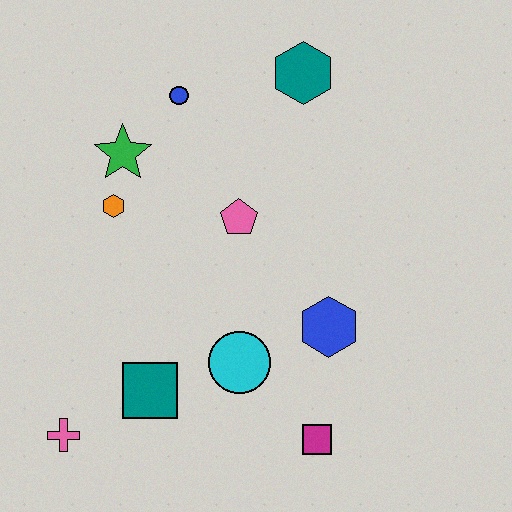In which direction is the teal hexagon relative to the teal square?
The teal hexagon is above the teal square.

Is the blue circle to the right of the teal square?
Yes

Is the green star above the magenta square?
Yes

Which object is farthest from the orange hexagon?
The magenta square is farthest from the orange hexagon.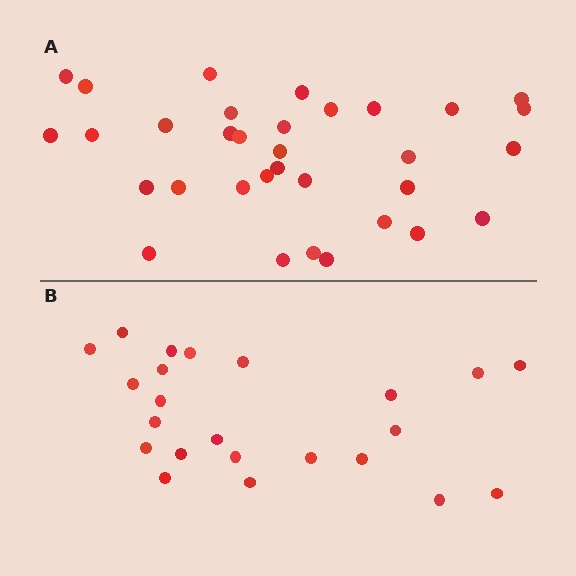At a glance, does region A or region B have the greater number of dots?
Region A (the top region) has more dots.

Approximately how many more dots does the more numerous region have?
Region A has roughly 10 or so more dots than region B.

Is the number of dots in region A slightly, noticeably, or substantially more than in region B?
Region A has noticeably more, but not dramatically so. The ratio is roughly 1.4 to 1.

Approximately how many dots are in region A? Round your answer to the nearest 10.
About 30 dots. (The exact count is 33, which rounds to 30.)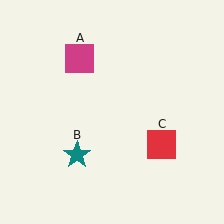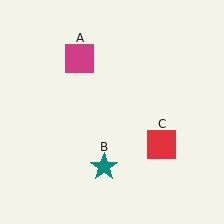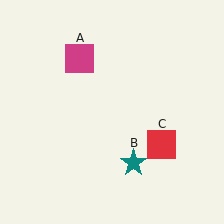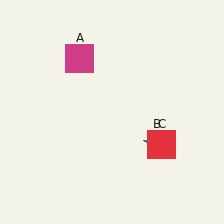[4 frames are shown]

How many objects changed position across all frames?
1 object changed position: teal star (object B).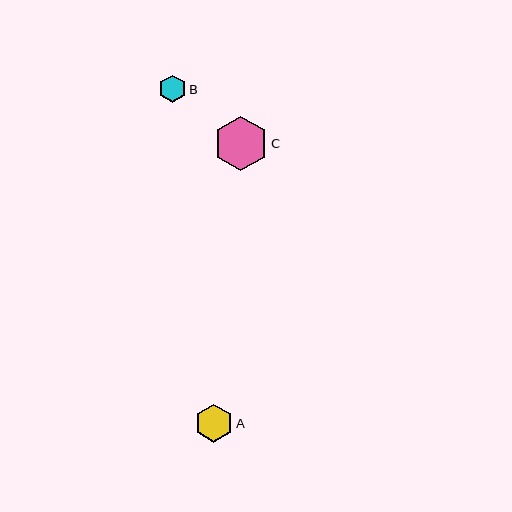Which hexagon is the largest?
Hexagon C is the largest with a size of approximately 54 pixels.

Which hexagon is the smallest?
Hexagon B is the smallest with a size of approximately 27 pixels.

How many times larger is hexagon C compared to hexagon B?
Hexagon C is approximately 2.0 times the size of hexagon B.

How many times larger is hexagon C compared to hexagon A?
Hexagon C is approximately 1.4 times the size of hexagon A.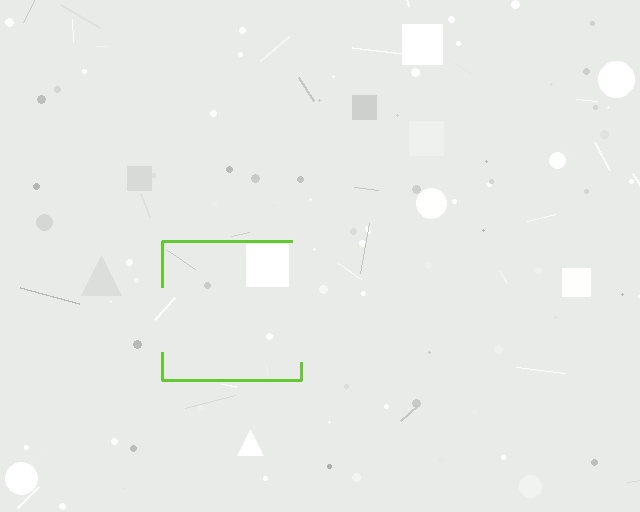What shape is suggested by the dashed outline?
The dashed outline suggests a square.